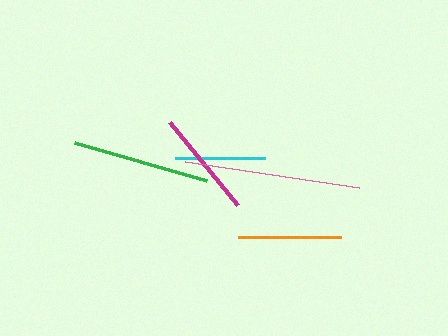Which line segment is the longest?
The pink line is the longest at approximately 176 pixels.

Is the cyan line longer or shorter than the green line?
The green line is longer than the cyan line.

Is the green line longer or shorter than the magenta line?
The green line is longer than the magenta line.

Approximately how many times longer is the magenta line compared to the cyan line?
The magenta line is approximately 1.2 times the length of the cyan line.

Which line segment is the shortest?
The cyan line is the shortest at approximately 91 pixels.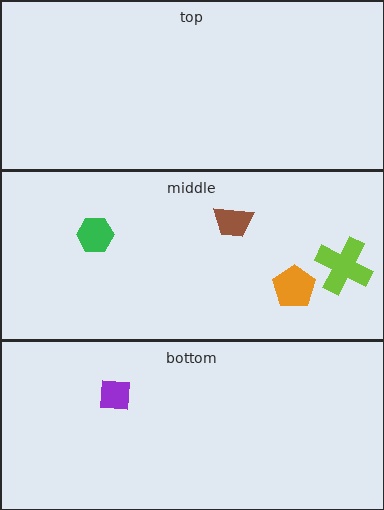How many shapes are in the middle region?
4.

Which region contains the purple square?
The bottom region.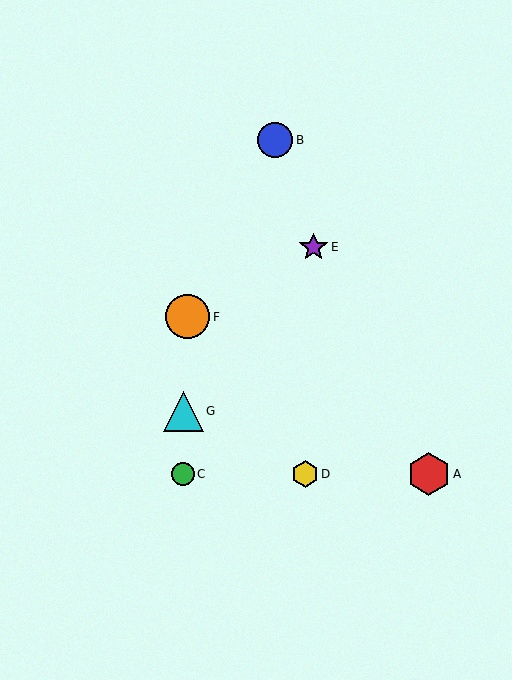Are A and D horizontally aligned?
Yes, both are at y≈474.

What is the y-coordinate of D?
Object D is at y≈474.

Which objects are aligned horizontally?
Objects A, C, D are aligned horizontally.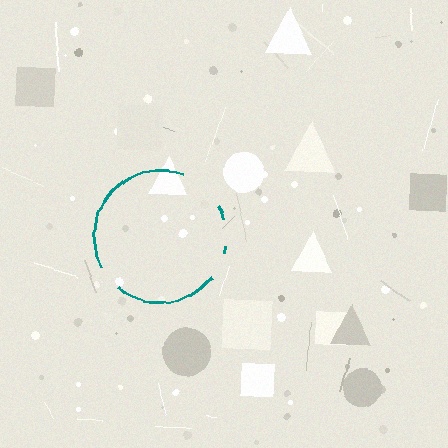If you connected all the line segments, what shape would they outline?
They would outline a circle.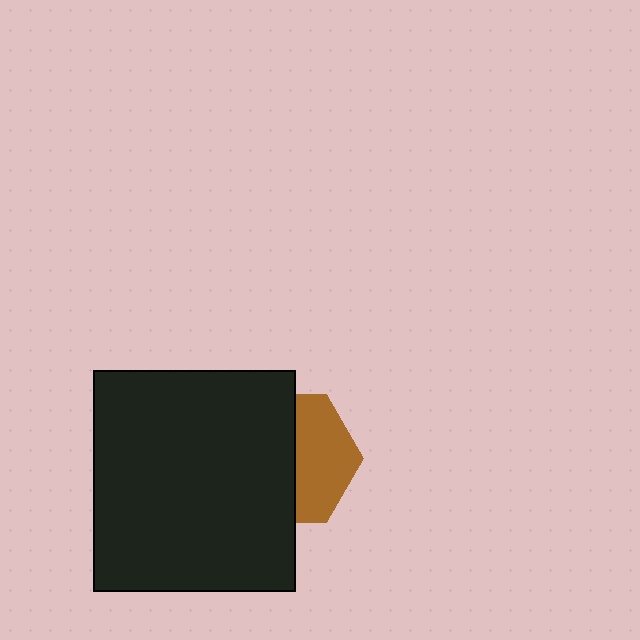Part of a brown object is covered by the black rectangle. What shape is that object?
It is a hexagon.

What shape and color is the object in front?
The object in front is a black rectangle.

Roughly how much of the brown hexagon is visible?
A small part of it is visible (roughly 45%).